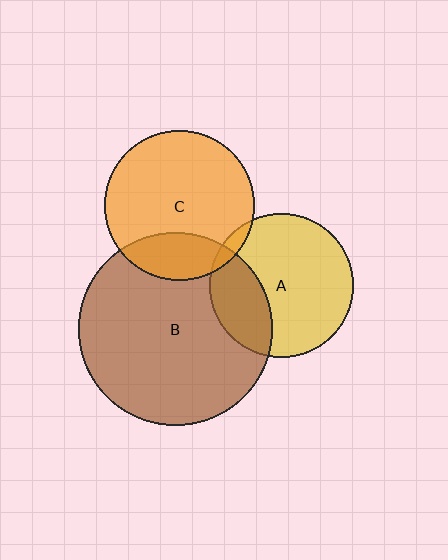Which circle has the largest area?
Circle B (brown).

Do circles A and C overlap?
Yes.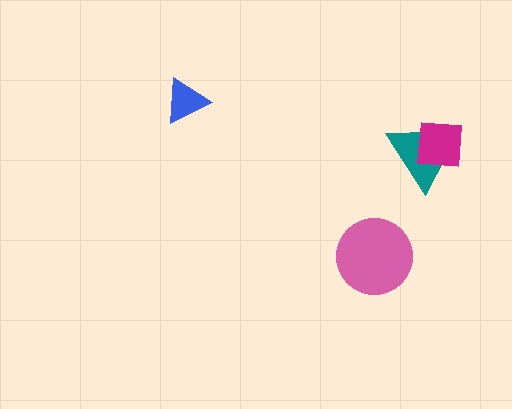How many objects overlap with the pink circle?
0 objects overlap with the pink circle.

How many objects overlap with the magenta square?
1 object overlaps with the magenta square.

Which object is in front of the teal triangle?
The magenta square is in front of the teal triangle.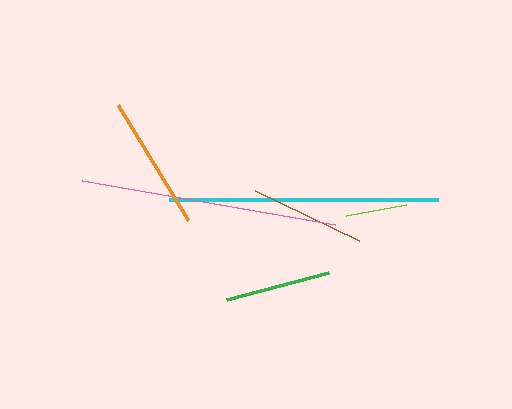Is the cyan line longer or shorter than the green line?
The cyan line is longer than the green line.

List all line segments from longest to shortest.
From longest to shortest: cyan, pink, orange, brown, green, lime.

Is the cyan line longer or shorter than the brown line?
The cyan line is longer than the brown line.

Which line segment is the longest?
The cyan line is the longest at approximately 269 pixels.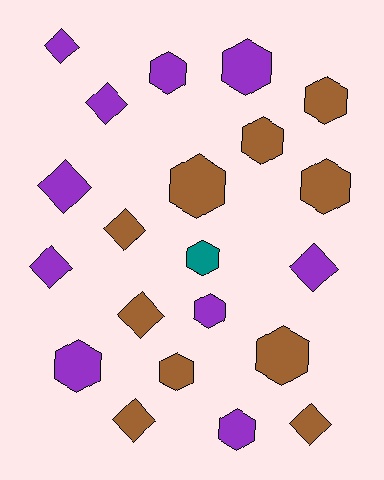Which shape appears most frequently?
Hexagon, with 12 objects.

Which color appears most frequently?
Purple, with 10 objects.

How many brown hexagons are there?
There are 6 brown hexagons.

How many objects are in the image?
There are 21 objects.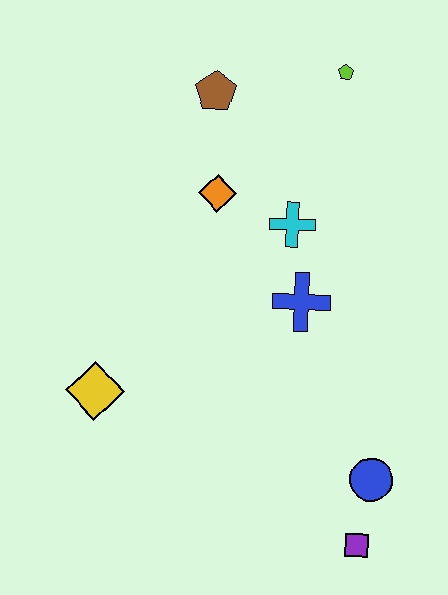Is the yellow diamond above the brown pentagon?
No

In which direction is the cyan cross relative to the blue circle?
The cyan cross is above the blue circle.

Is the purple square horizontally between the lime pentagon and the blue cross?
No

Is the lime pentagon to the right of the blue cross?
Yes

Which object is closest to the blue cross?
The cyan cross is closest to the blue cross.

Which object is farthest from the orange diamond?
The purple square is farthest from the orange diamond.